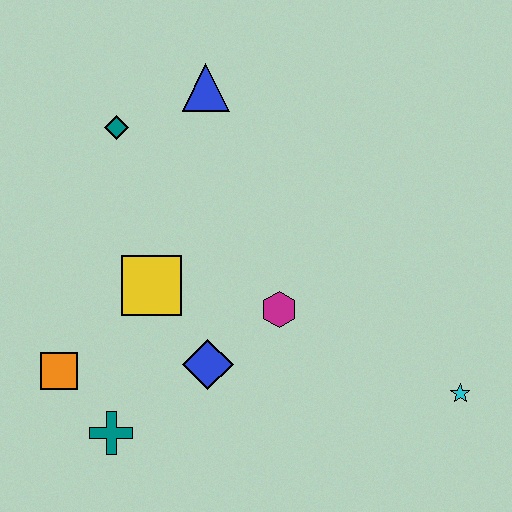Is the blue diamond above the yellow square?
No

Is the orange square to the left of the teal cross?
Yes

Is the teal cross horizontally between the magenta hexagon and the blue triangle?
No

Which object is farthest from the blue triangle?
The cyan star is farthest from the blue triangle.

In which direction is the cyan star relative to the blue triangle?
The cyan star is below the blue triangle.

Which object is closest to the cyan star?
The magenta hexagon is closest to the cyan star.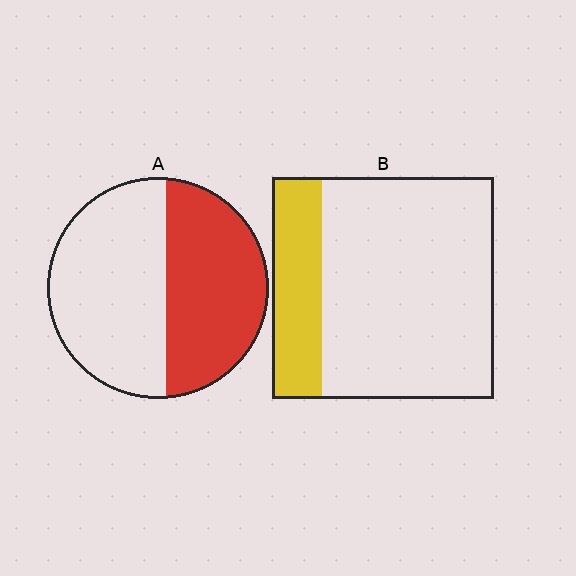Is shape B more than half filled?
No.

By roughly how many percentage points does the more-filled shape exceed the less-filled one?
By roughly 25 percentage points (A over B).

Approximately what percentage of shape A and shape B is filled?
A is approximately 45% and B is approximately 25%.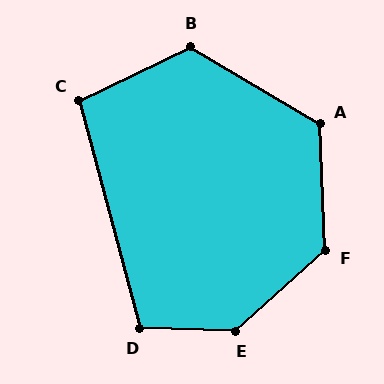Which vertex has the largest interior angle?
E, at approximately 136 degrees.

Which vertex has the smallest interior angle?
C, at approximately 101 degrees.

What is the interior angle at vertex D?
Approximately 107 degrees (obtuse).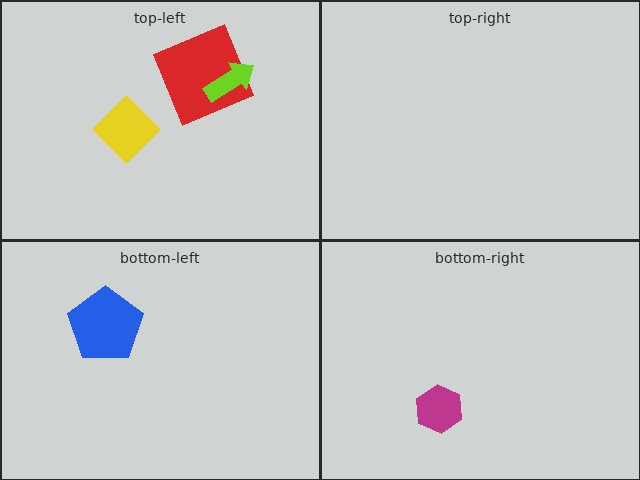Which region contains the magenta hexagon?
The bottom-right region.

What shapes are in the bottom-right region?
The magenta hexagon.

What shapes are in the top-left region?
The red square, the lime arrow, the yellow diamond.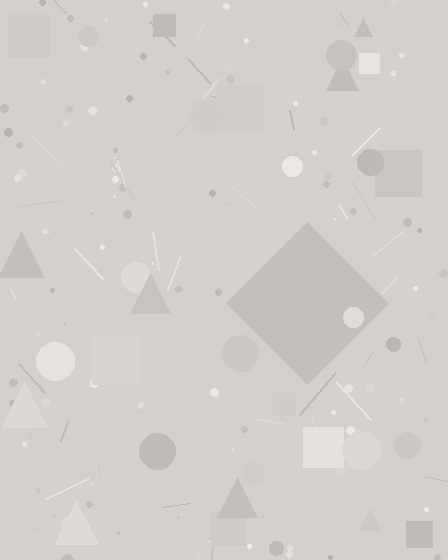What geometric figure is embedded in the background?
A diamond is embedded in the background.